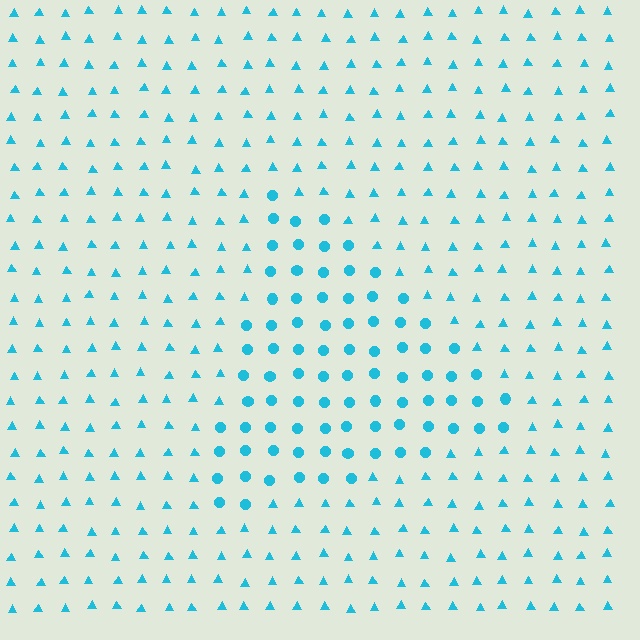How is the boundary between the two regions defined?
The boundary is defined by a change in element shape: circles inside vs. triangles outside. All elements share the same color and spacing.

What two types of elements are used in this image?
The image uses circles inside the triangle region and triangles outside it.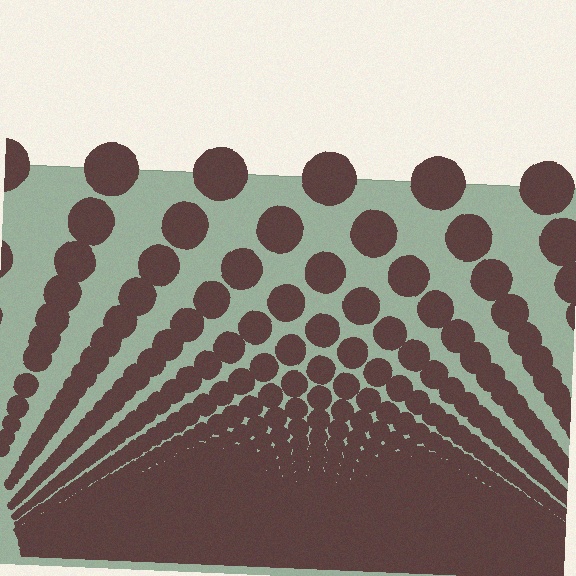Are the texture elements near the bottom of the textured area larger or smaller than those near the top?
Smaller. The gradient is inverted — elements near the bottom are smaller and denser.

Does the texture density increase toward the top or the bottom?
Density increases toward the bottom.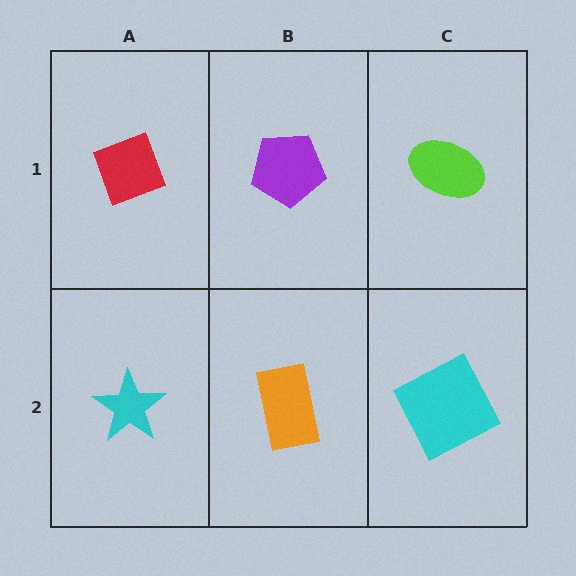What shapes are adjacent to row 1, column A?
A cyan star (row 2, column A), a purple pentagon (row 1, column B).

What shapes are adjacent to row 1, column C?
A cyan square (row 2, column C), a purple pentagon (row 1, column B).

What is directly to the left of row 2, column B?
A cyan star.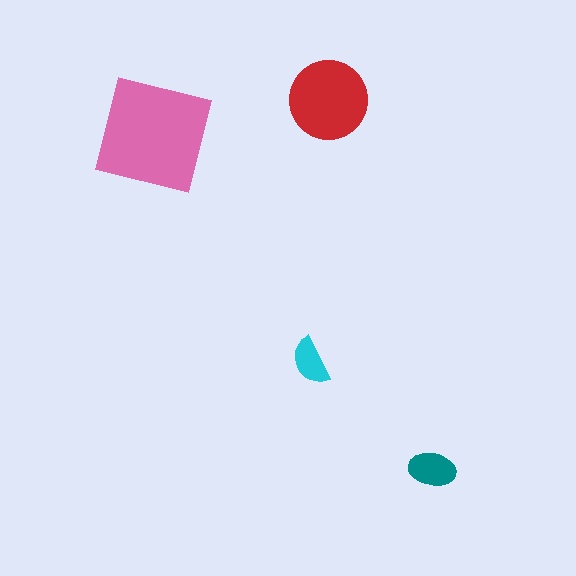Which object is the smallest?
The cyan semicircle.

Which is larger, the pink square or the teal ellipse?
The pink square.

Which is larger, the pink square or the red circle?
The pink square.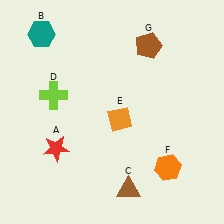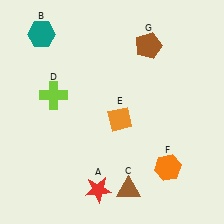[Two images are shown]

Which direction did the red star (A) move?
The red star (A) moved right.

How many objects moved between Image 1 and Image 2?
1 object moved between the two images.